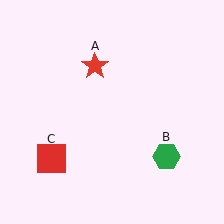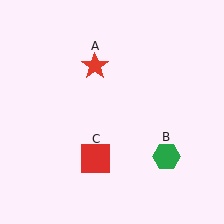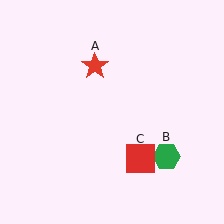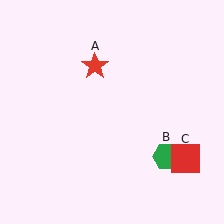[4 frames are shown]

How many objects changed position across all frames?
1 object changed position: red square (object C).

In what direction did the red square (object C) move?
The red square (object C) moved right.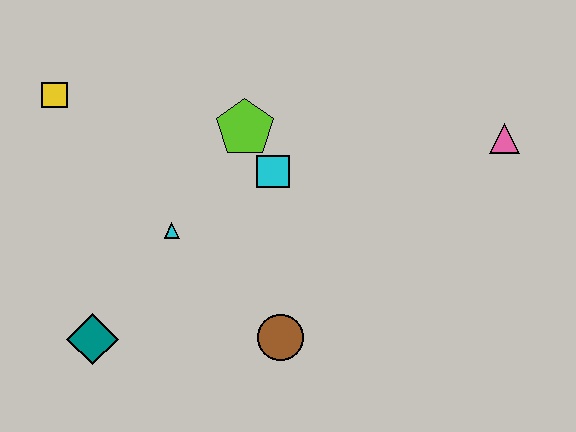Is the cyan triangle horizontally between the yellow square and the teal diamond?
No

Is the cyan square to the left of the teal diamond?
No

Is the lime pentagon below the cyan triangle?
No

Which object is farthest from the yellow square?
The pink triangle is farthest from the yellow square.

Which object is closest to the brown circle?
The cyan triangle is closest to the brown circle.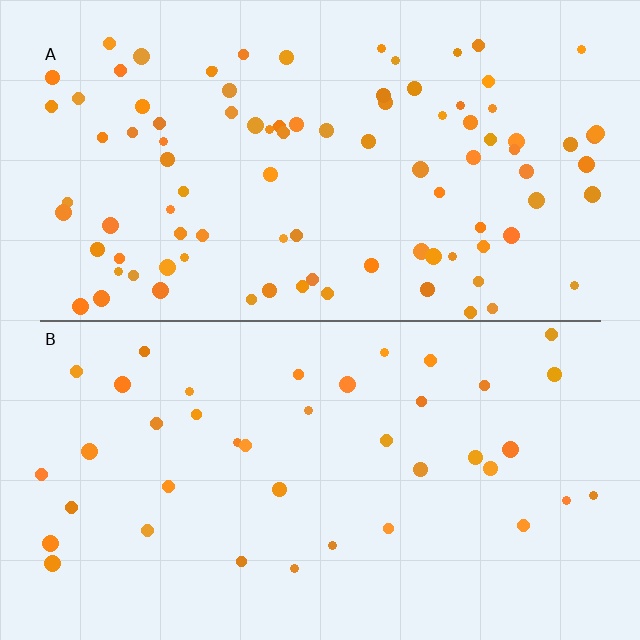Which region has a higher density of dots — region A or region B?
A (the top).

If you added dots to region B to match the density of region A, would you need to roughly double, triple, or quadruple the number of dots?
Approximately double.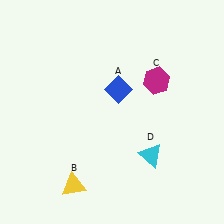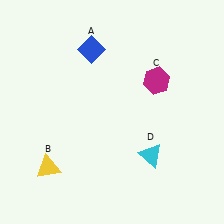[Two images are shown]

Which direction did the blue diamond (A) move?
The blue diamond (A) moved up.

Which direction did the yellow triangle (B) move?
The yellow triangle (B) moved left.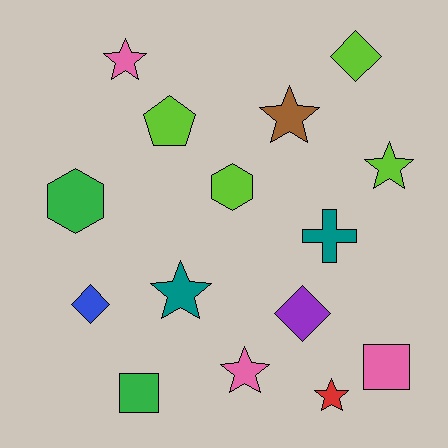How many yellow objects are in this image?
There are no yellow objects.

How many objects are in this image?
There are 15 objects.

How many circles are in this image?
There are no circles.